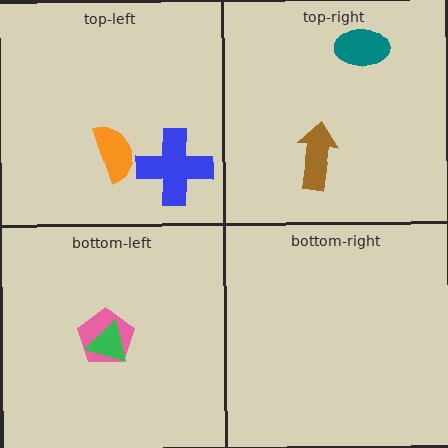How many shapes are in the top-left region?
2.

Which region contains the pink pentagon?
The bottom-left region.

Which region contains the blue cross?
The top-left region.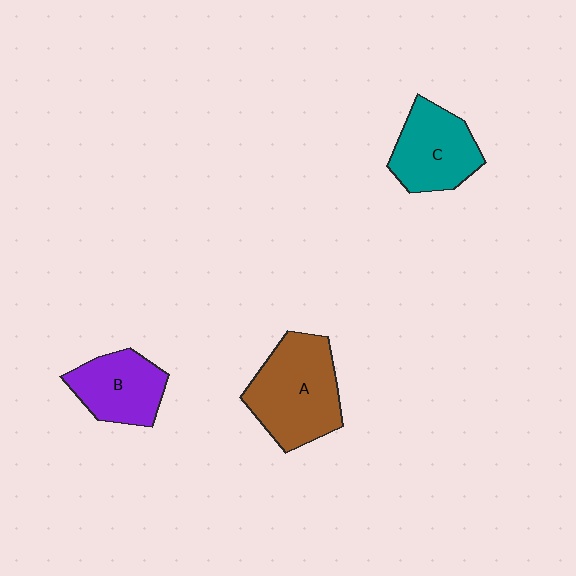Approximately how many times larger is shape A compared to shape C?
Approximately 1.3 times.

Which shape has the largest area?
Shape A (brown).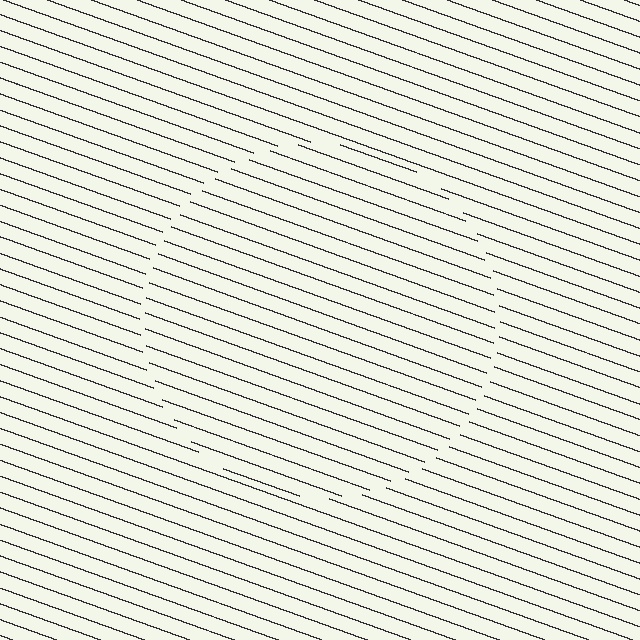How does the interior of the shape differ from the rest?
The interior of the shape contains the same grating, shifted by half a period — the contour is defined by the phase discontinuity where line-ends from the inner and outer gratings abut.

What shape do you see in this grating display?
An illusory circle. The interior of the shape contains the same grating, shifted by half a period — the contour is defined by the phase discontinuity where line-ends from the inner and outer gratings abut.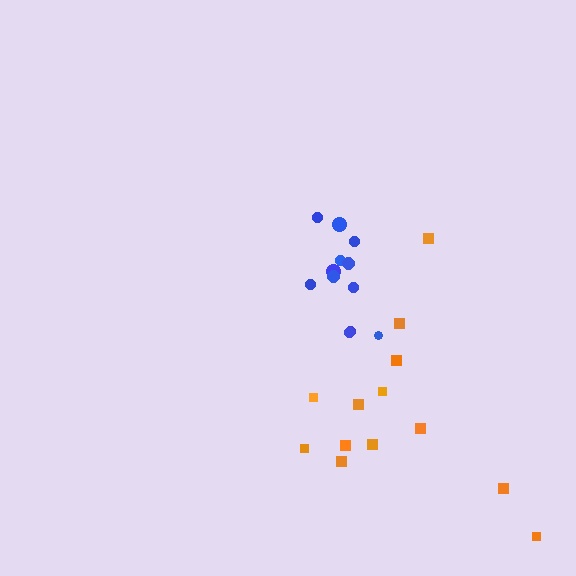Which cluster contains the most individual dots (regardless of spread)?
Orange (13).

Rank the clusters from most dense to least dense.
blue, orange.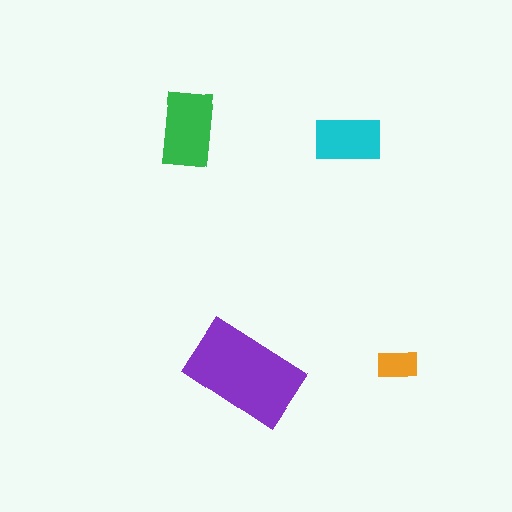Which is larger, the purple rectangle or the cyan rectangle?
The purple one.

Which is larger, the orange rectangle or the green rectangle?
The green one.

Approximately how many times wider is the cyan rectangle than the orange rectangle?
About 1.5 times wider.